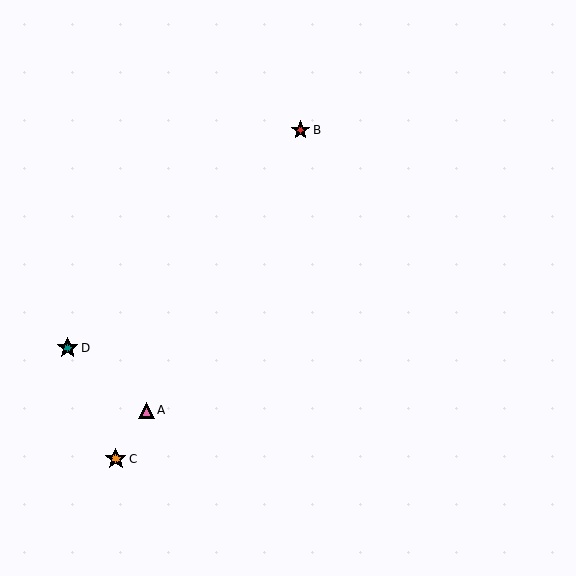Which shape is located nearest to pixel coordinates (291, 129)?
The red star (labeled B) at (300, 130) is nearest to that location.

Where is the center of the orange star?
The center of the orange star is at (116, 459).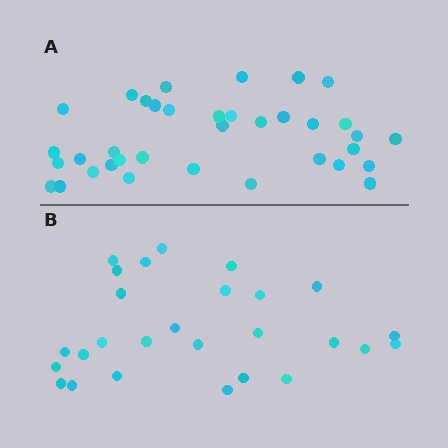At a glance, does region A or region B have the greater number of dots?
Region A (the top region) has more dots.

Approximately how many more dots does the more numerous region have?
Region A has roughly 8 or so more dots than region B.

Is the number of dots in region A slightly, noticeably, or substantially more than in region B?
Region A has noticeably more, but not dramatically so. The ratio is roughly 1.3 to 1.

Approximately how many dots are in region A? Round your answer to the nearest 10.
About 40 dots. (The exact count is 36, which rounds to 40.)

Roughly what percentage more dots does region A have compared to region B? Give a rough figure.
About 35% more.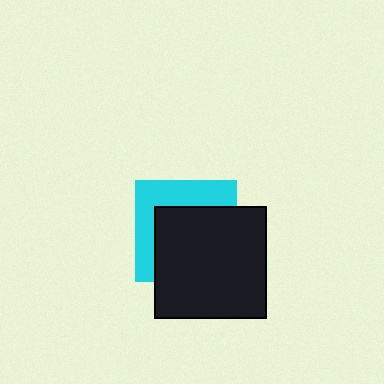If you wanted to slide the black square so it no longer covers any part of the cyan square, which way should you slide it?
Slide it toward the lower-right — that is the most direct way to separate the two shapes.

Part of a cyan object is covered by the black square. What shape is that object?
It is a square.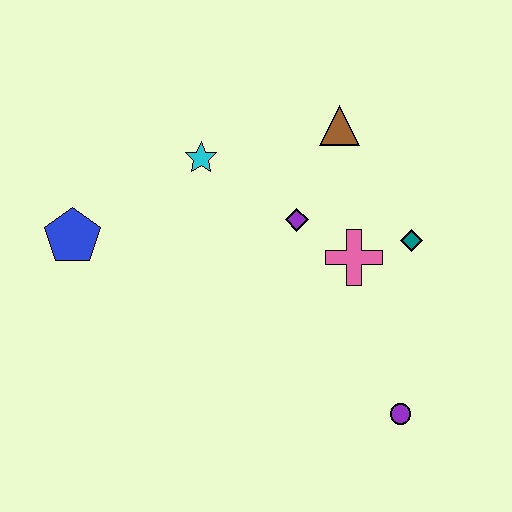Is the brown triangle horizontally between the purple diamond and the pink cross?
Yes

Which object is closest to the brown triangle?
The purple diamond is closest to the brown triangle.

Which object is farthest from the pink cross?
The blue pentagon is farthest from the pink cross.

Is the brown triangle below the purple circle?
No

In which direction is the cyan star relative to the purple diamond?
The cyan star is to the left of the purple diamond.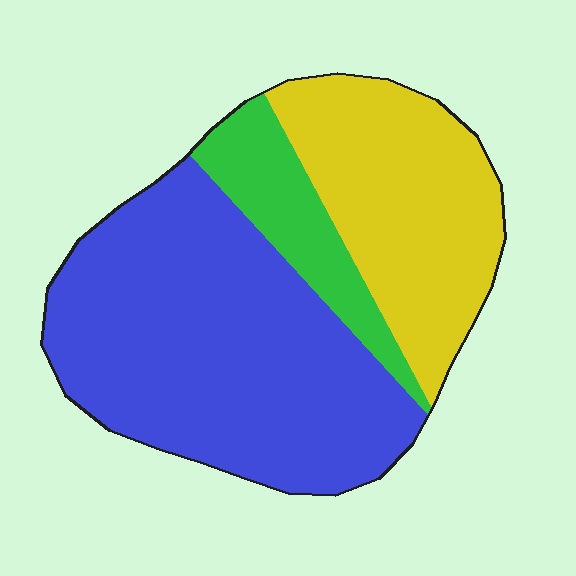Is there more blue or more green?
Blue.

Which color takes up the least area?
Green, at roughly 15%.